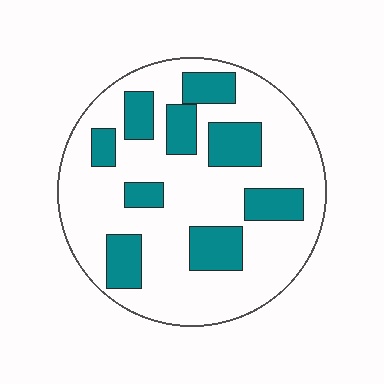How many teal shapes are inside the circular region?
9.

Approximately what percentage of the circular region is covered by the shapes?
Approximately 25%.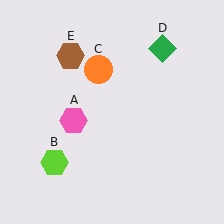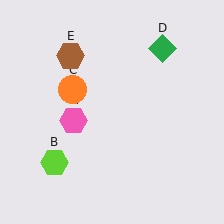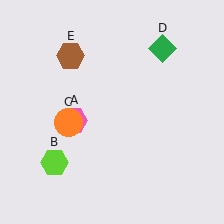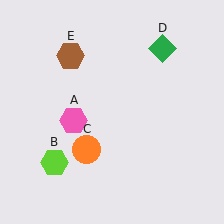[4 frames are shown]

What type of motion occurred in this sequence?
The orange circle (object C) rotated counterclockwise around the center of the scene.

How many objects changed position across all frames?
1 object changed position: orange circle (object C).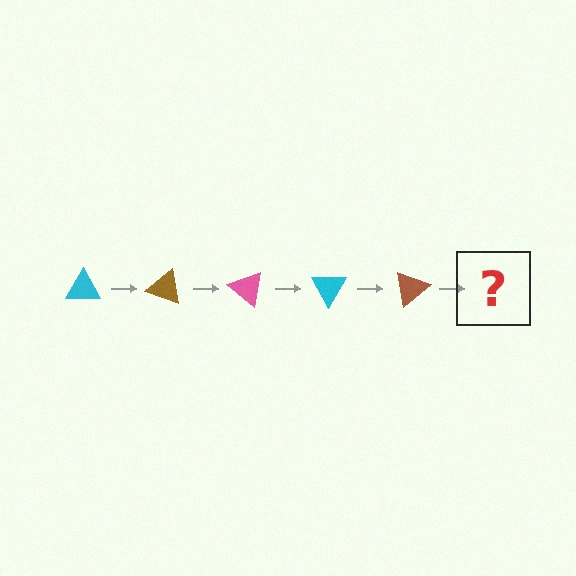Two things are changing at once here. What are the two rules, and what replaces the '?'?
The two rules are that it rotates 20 degrees each step and the color cycles through cyan, brown, and pink. The '?' should be a pink triangle, rotated 100 degrees from the start.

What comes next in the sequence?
The next element should be a pink triangle, rotated 100 degrees from the start.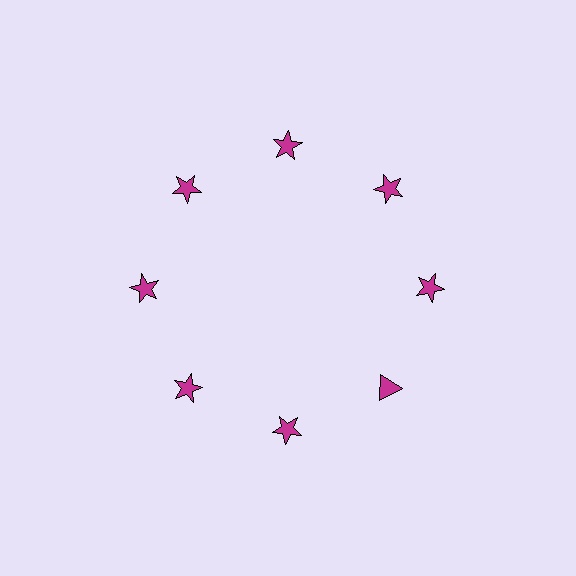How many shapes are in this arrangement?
There are 8 shapes arranged in a ring pattern.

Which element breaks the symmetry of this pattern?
The magenta triangle at roughly the 4 o'clock position breaks the symmetry. All other shapes are magenta stars.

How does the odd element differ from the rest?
It has a different shape: triangle instead of star.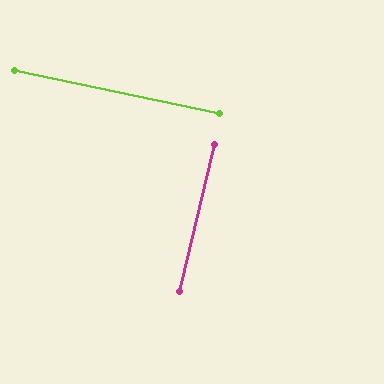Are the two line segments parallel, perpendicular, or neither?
Perpendicular — they meet at approximately 89°.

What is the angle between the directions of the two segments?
Approximately 89 degrees.